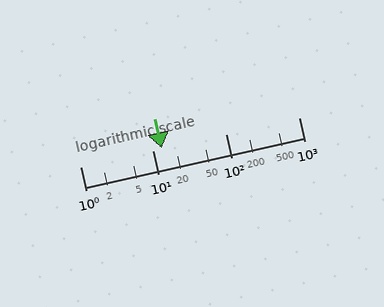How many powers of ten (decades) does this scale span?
The scale spans 3 decades, from 1 to 1000.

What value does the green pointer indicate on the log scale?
The pointer indicates approximately 13.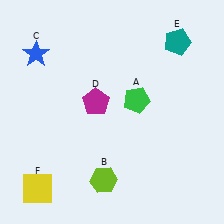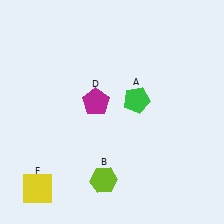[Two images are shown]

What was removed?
The teal pentagon (E), the blue star (C) were removed in Image 2.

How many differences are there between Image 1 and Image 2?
There are 2 differences between the two images.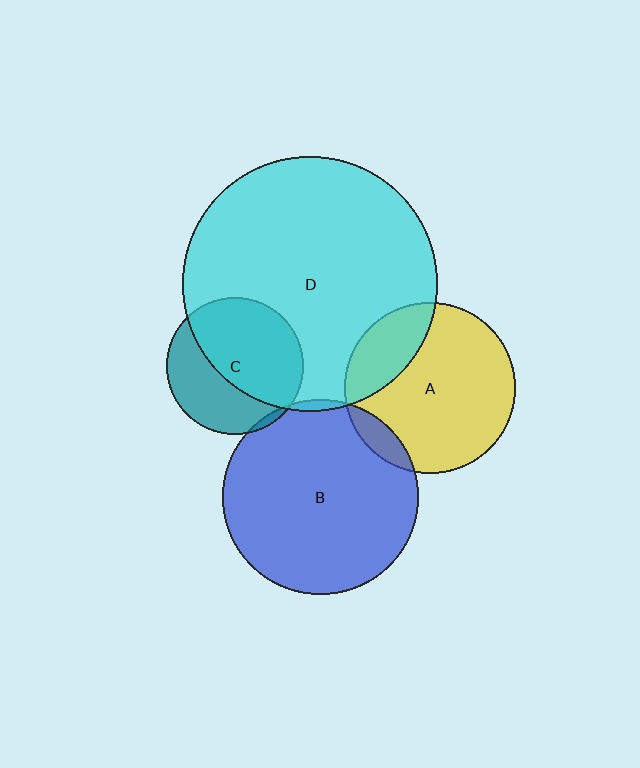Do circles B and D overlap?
Yes.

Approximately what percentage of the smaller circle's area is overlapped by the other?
Approximately 5%.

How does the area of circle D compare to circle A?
Approximately 2.2 times.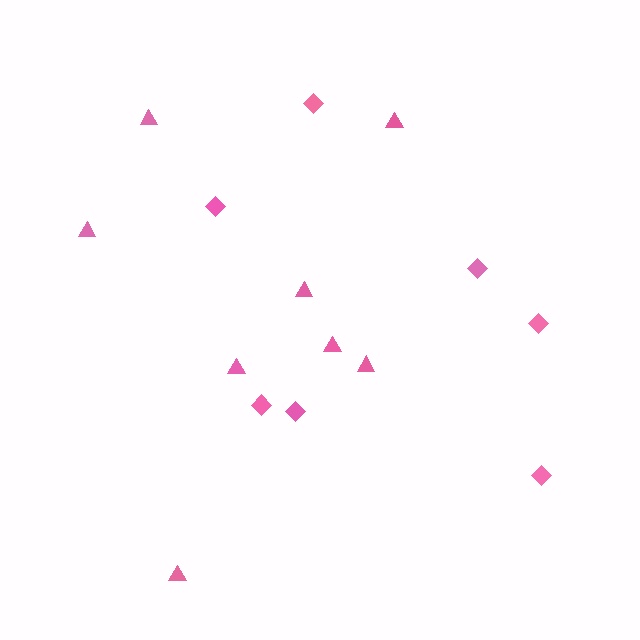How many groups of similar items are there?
There are 2 groups: one group of diamonds (7) and one group of triangles (8).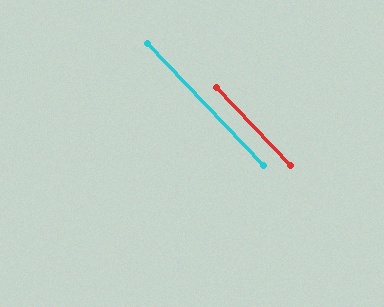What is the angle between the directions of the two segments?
Approximately 0 degrees.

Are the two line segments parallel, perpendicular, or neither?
Parallel — their directions differ by only 0.4°.